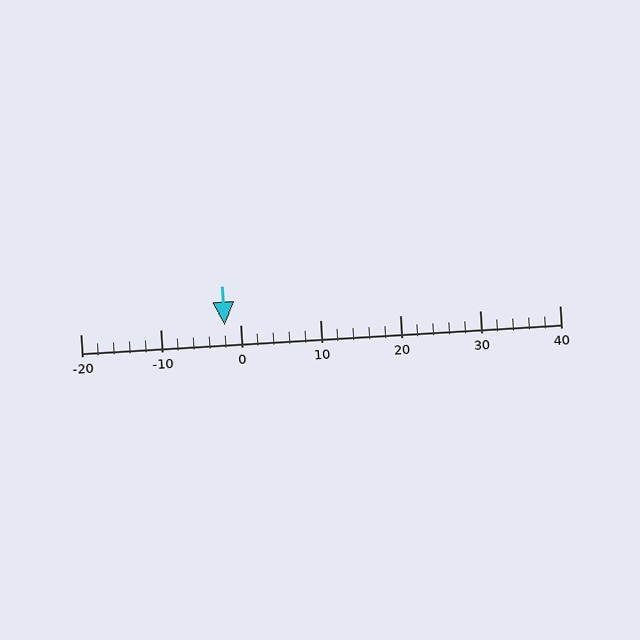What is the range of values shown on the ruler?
The ruler shows values from -20 to 40.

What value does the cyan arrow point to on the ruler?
The cyan arrow points to approximately -2.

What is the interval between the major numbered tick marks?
The major tick marks are spaced 10 units apart.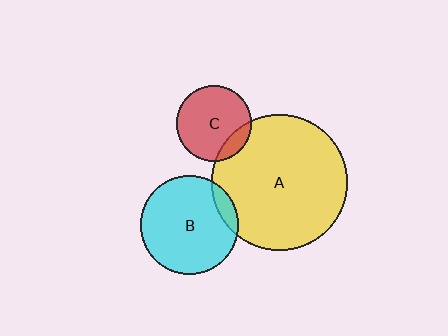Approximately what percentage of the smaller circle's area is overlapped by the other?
Approximately 15%.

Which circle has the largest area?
Circle A (yellow).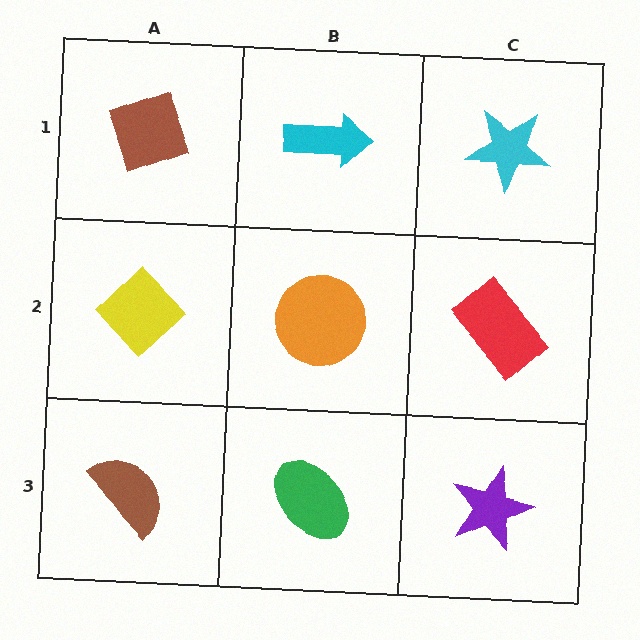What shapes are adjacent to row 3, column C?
A red rectangle (row 2, column C), a green ellipse (row 3, column B).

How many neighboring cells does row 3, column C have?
2.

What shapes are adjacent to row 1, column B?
An orange circle (row 2, column B), a brown diamond (row 1, column A), a cyan star (row 1, column C).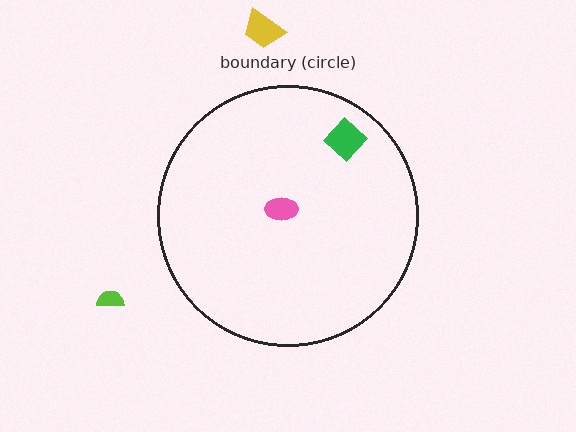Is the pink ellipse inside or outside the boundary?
Inside.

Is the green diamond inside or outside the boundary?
Inside.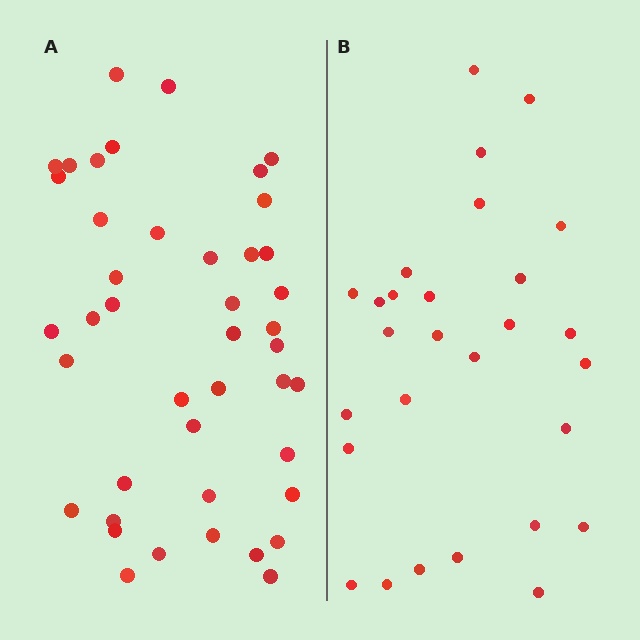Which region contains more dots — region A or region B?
Region A (the left region) has more dots.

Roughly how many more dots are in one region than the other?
Region A has approximately 15 more dots than region B.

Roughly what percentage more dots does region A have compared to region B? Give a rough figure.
About 55% more.